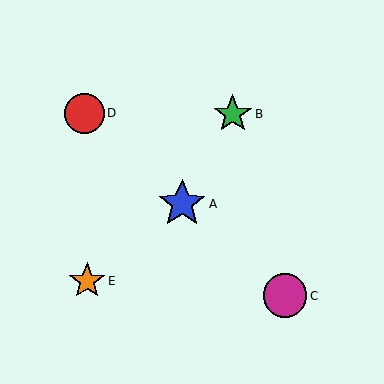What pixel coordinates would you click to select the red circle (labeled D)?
Click at (85, 113) to select the red circle D.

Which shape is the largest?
The blue star (labeled A) is the largest.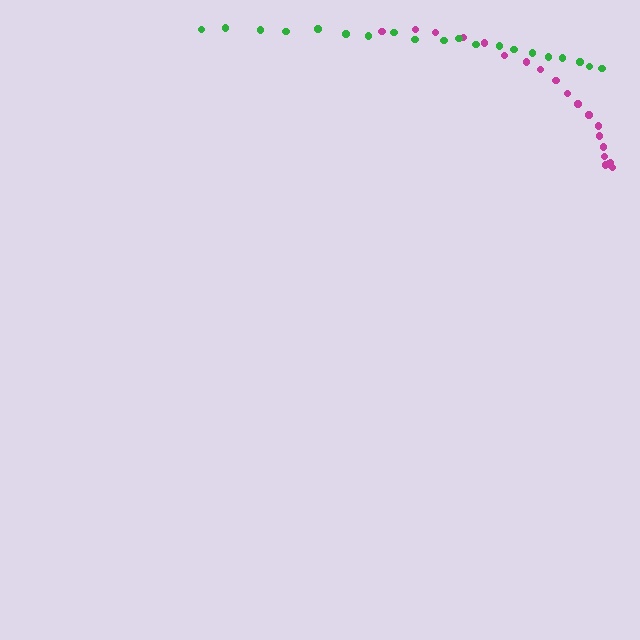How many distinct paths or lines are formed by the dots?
There are 2 distinct paths.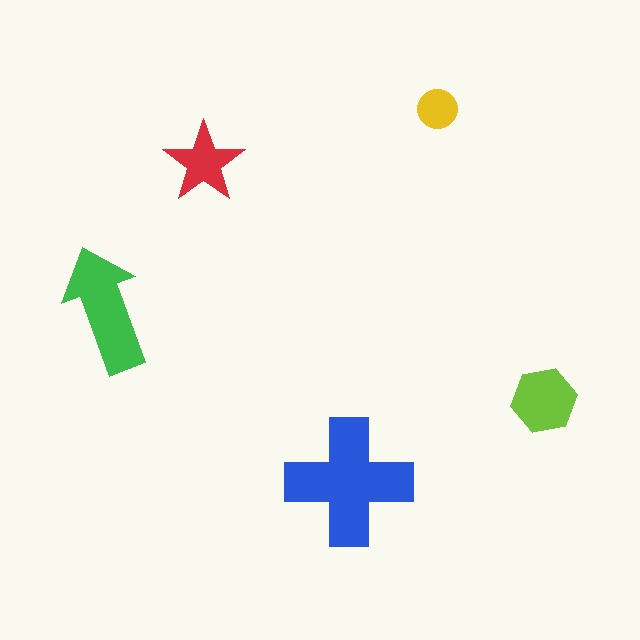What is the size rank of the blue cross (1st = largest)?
1st.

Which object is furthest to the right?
The lime hexagon is rightmost.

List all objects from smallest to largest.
The yellow circle, the red star, the lime hexagon, the green arrow, the blue cross.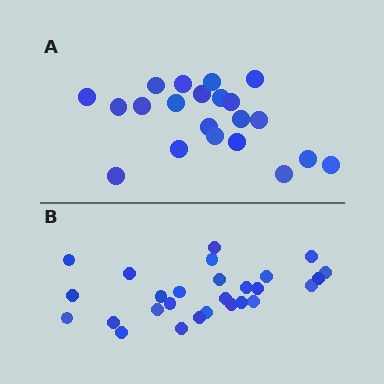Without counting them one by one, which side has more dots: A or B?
Region B (the bottom region) has more dots.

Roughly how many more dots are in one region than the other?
Region B has about 6 more dots than region A.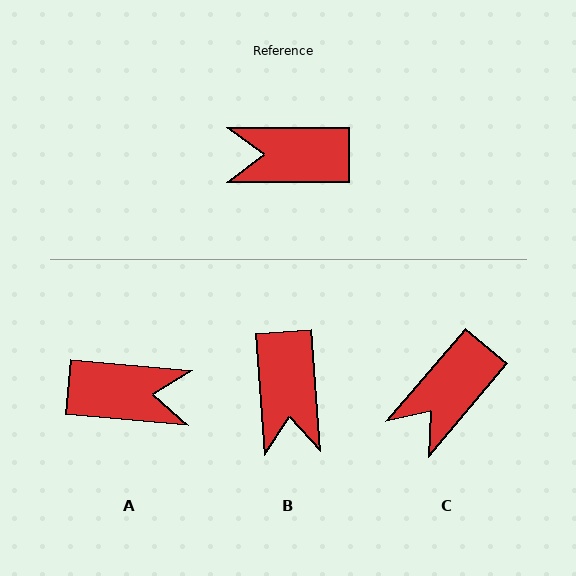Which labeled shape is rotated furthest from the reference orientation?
A, about 175 degrees away.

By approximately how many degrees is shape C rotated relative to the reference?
Approximately 50 degrees counter-clockwise.